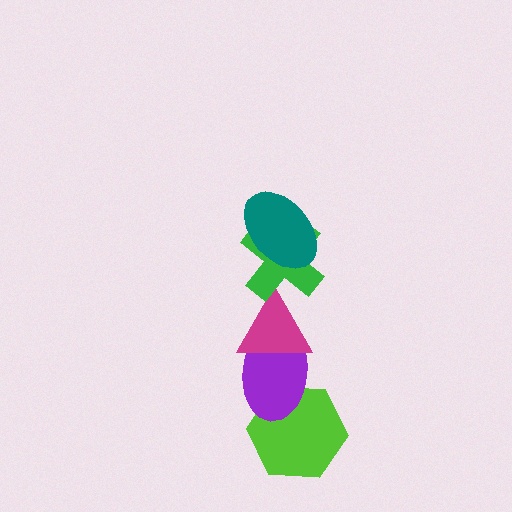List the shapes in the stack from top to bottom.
From top to bottom: the teal ellipse, the green cross, the magenta triangle, the purple ellipse, the lime hexagon.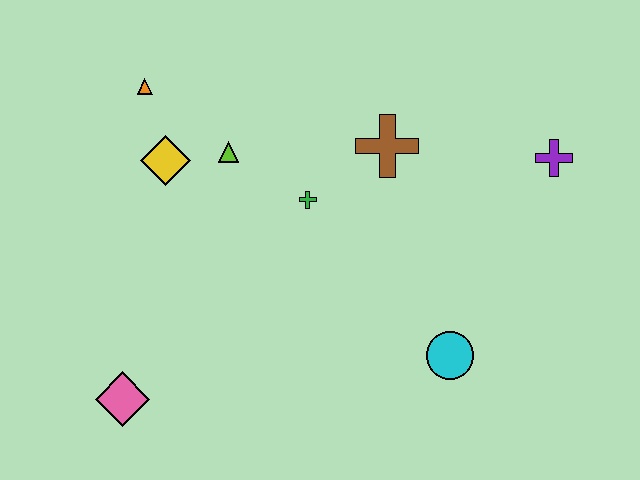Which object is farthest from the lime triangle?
The purple cross is farthest from the lime triangle.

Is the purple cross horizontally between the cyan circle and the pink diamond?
No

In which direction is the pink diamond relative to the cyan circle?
The pink diamond is to the left of the cyan circle.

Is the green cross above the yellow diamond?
No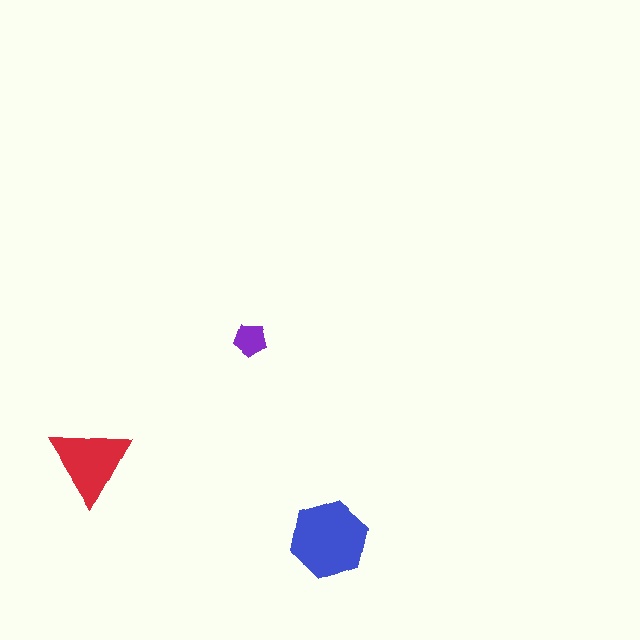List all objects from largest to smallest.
The blue hexagon, the red triangle, the purple pentagon.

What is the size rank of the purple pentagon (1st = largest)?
3rd.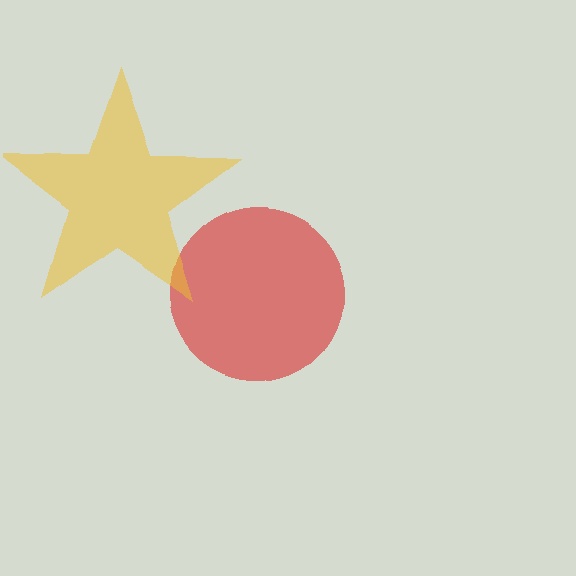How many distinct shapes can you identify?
There are 2 distinct shapes: a red circle, a yellow star.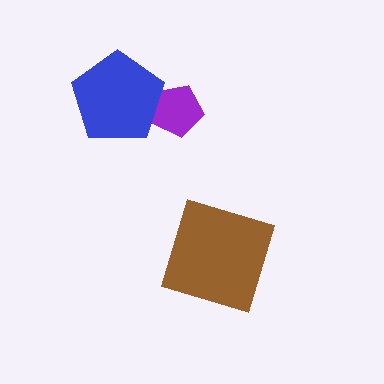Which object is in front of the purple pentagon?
The blue pentagon is in front of the purple pentagon.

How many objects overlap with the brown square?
0 objects overlap with the brown square.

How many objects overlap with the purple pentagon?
1 object overlaps with the purple pentagon.